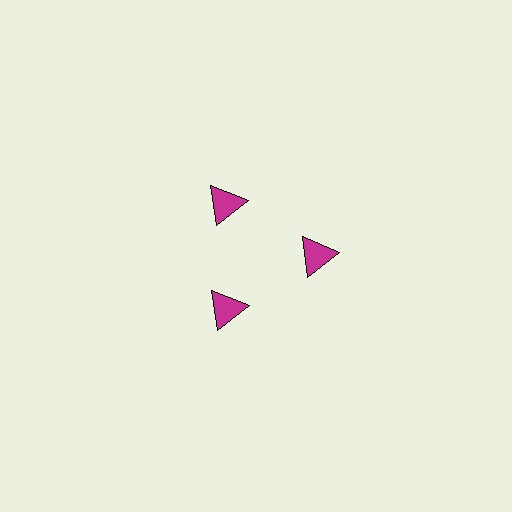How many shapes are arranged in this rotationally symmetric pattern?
There are 3 shapes, arranged in 3 groups of 1.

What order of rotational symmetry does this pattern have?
This pattern has 3-fold rotational symmetry.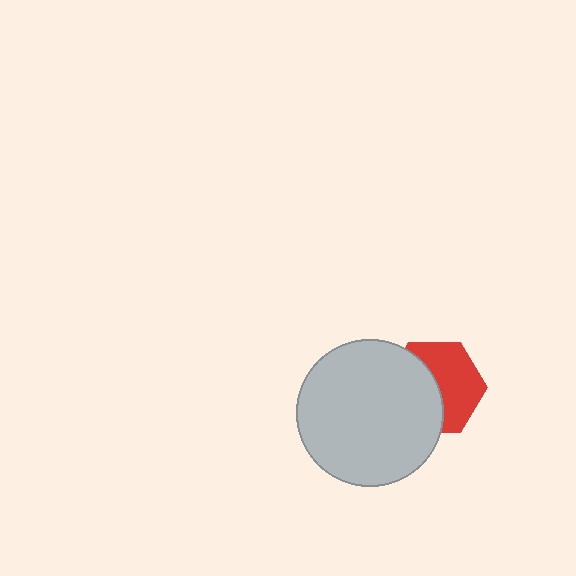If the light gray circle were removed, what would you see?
You would see the complete red hexagon.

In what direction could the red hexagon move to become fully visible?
The red hexagon could move right. That would shift it out from behind the light gray circle entirely.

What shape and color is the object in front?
The object in front is a light gray circle.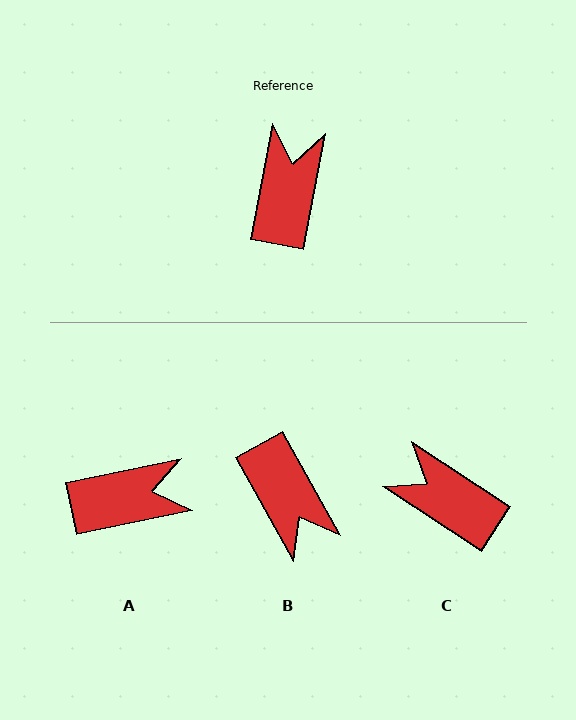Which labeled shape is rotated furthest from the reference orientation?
B, about 140 degrees away.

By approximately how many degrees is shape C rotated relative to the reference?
Approximately 68 degrees counter-clockwise.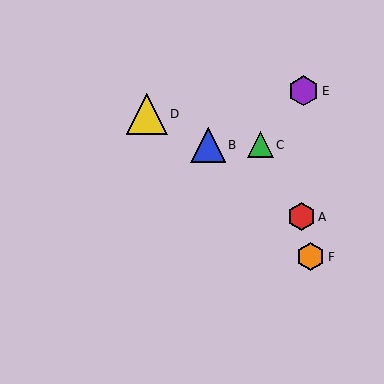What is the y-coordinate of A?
Object A is at y≈217.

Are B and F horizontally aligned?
No, B is at y≈145 and F is at y≈257.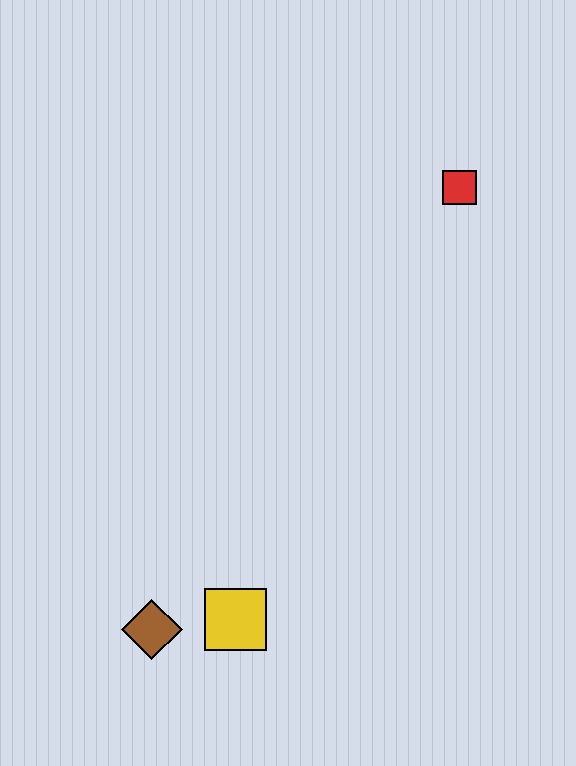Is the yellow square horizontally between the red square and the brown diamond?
Yes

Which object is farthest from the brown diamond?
The red square is farthest from the brown diamond.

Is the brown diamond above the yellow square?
No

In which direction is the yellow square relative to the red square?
The yellow square is below the red square.